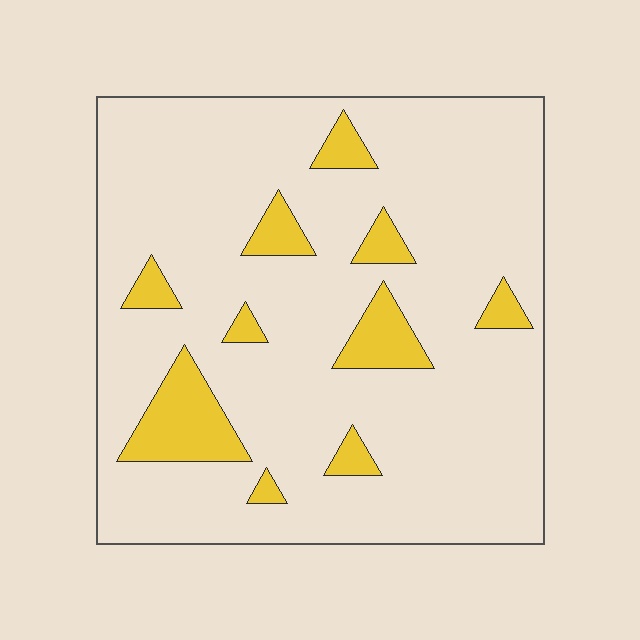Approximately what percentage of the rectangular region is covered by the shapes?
Approximately 15%.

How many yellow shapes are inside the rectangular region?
10.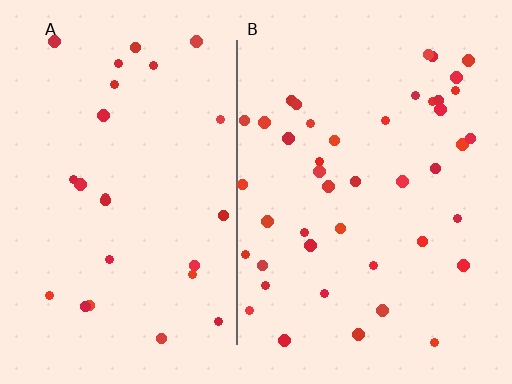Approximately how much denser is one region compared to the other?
Approximately 1.7× — region B over region A.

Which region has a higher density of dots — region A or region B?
B (the right).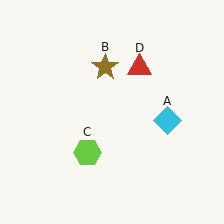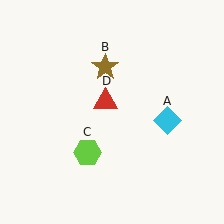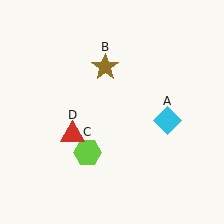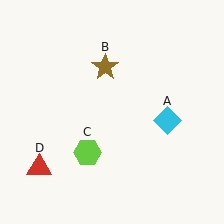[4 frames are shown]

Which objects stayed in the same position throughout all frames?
Cyan diamond (object A) and brown star (object B) and lime hexagon (object C) remained stationary.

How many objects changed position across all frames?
1 object changed position: red triangle (object D).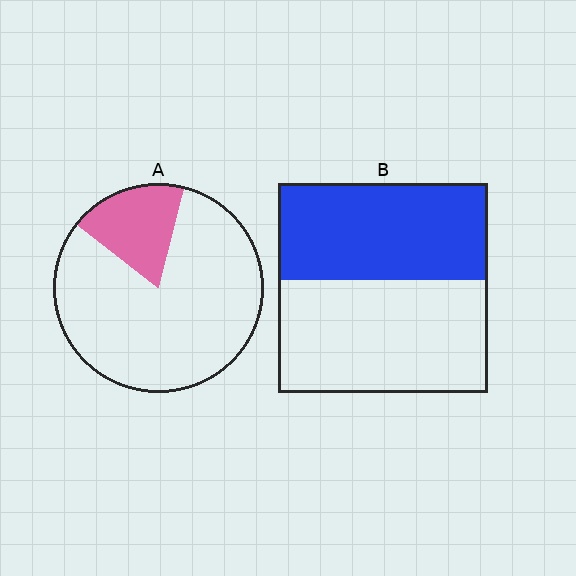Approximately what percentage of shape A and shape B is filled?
A is approximately 20% and B is approximately 45%.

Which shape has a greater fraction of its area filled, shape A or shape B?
Shape B.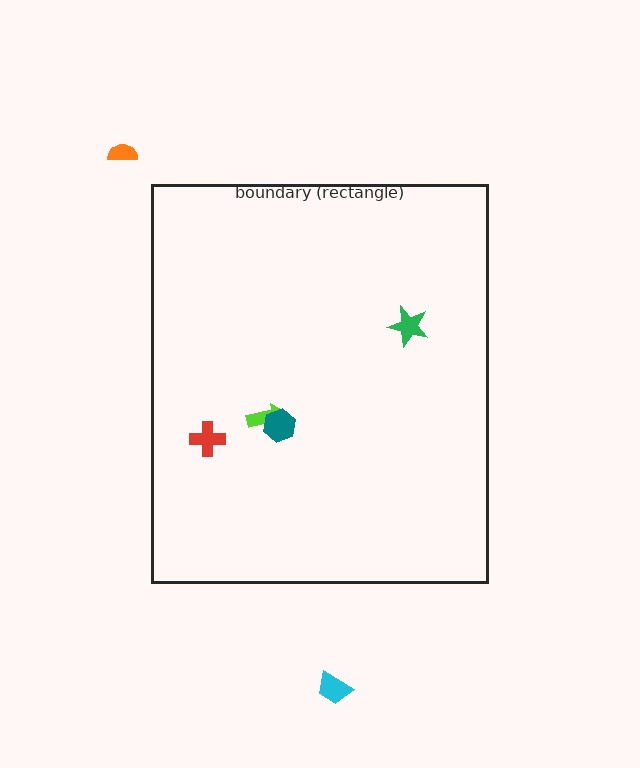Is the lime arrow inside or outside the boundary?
Inside.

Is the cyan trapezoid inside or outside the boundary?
Outside.